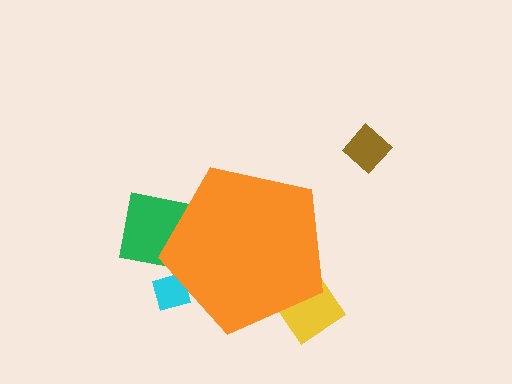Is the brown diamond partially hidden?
No, the brown diamond is fully visible.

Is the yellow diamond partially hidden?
Yes, the yellow diamond is partially hidden behind the orange pentagon.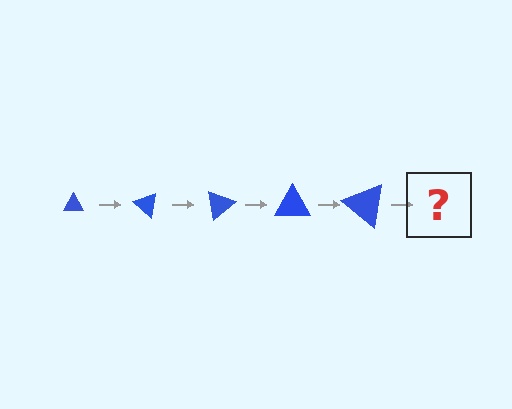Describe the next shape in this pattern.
It should be a triangle, larger than the previous one and rotated 200 degrees from the start.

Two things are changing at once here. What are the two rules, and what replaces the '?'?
The two rules are that the triangle grows larger each step and it rotates 40 degrees each step. The '?' should be a triangle, larger than the previous one and rotated 200 degrees from the start.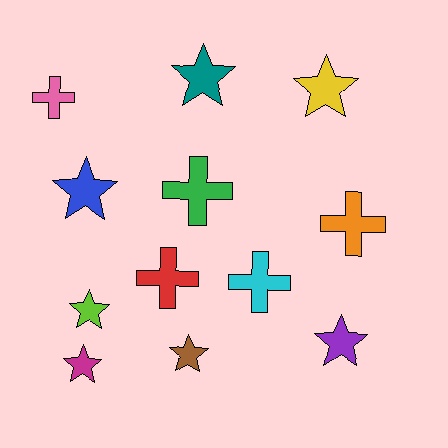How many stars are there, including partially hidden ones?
There are 7 stars.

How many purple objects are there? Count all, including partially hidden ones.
There is 1 purple object.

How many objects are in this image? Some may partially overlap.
There are 12 objects.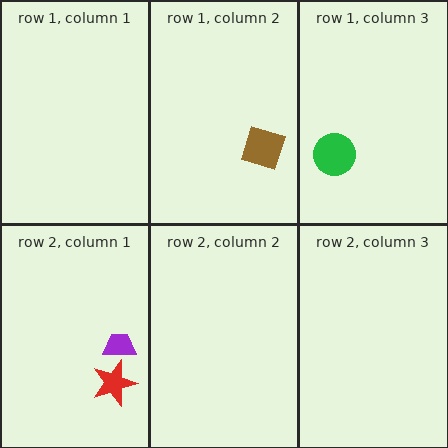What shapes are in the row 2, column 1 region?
The red star, the purple trapezoid.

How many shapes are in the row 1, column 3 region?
1.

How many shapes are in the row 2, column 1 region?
2.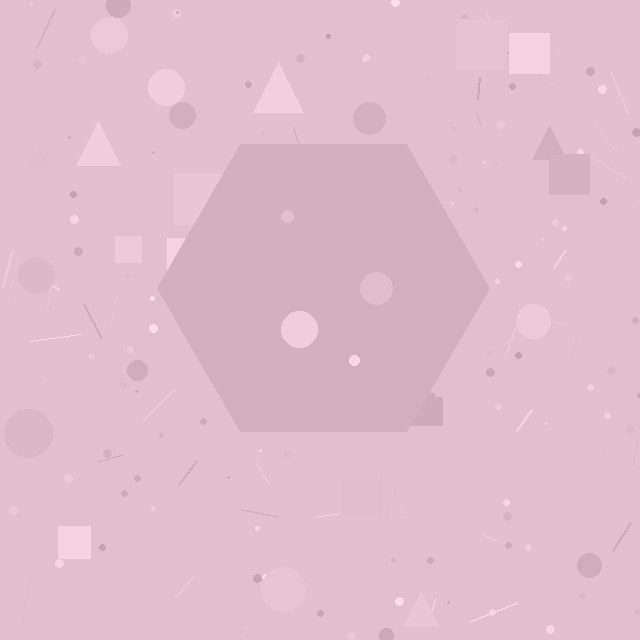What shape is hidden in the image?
A hexagon is hidden in the image.